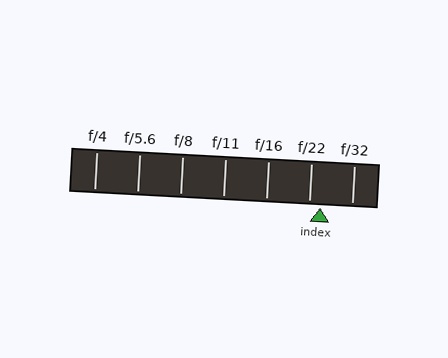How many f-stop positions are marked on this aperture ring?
There are 7 f-stop positions marked.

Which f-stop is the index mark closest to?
The index mark is closest to f/22.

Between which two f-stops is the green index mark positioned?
The index mark is between f/22 and f/32.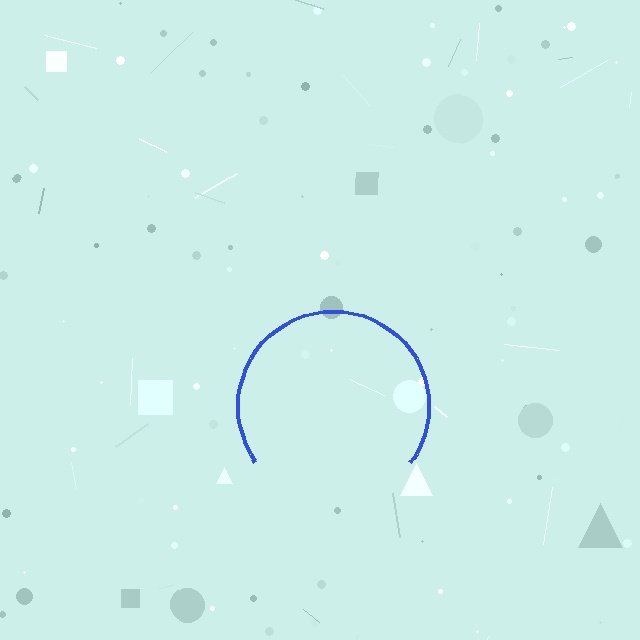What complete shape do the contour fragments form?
The contour fragments form a circle.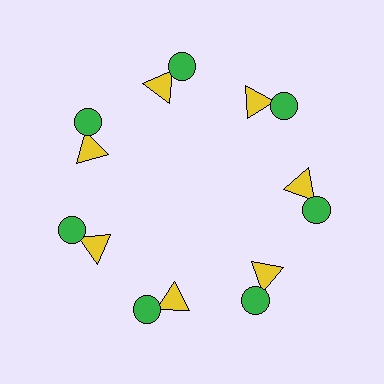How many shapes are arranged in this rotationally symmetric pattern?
There are 14 shapes, arranged in 7 groups of 2.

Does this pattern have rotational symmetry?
Yes, this pattern has 7-fold rotational symmetry. It looks the same after rotating 51 degrees around the center.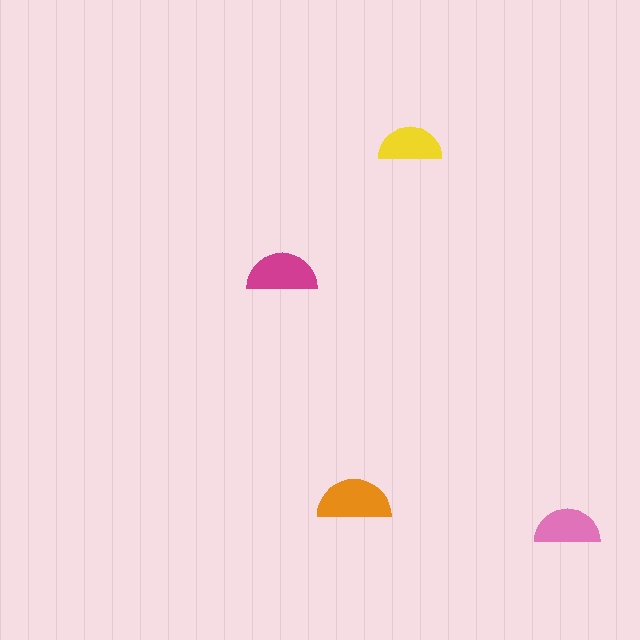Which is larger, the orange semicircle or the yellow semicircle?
The orange one.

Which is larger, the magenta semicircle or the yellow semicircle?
The magenta one.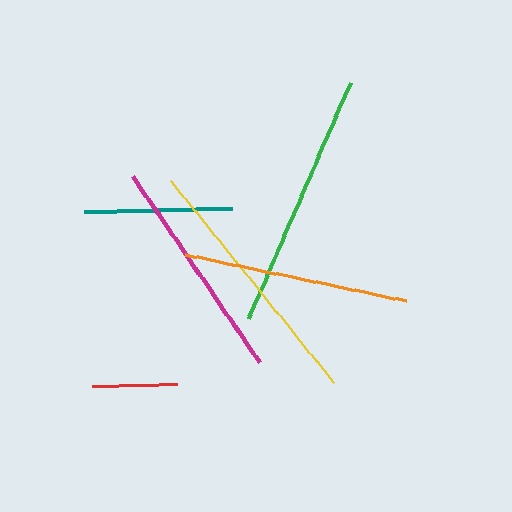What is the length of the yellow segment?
The yellow segment is approximately 259 pixels long.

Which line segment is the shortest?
The red line is the shortest at approximately 84 pixels.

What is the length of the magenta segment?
The magenta segment is approximately 225 pixels long.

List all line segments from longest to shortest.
From longest to shortest: yellow, green, orange, magenta, teal, red.